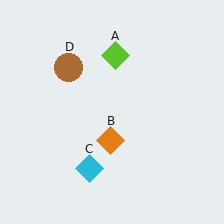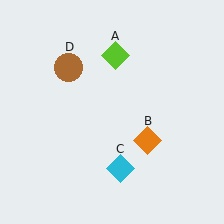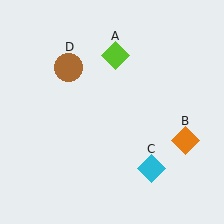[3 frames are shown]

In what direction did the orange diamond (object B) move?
The orange diamond (object B) moved right.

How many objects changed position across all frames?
2 objects changed position: orange diamond (object B), cyan diamond (object C).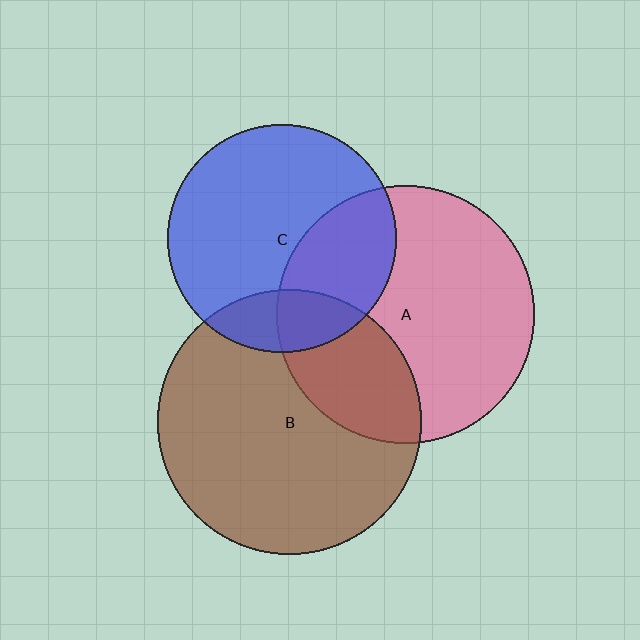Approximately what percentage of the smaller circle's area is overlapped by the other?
Approximately 15%.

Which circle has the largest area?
Circle B (brown).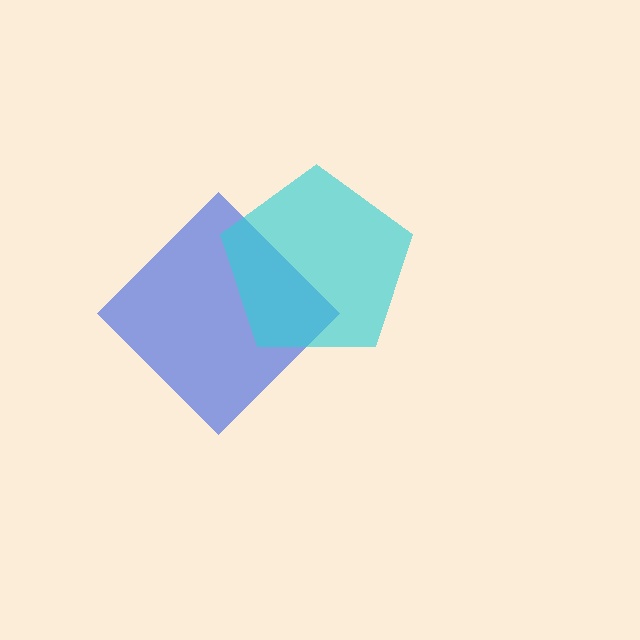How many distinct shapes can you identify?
There are 2 distinct shapes: a blue diamond, a cyan pentagon.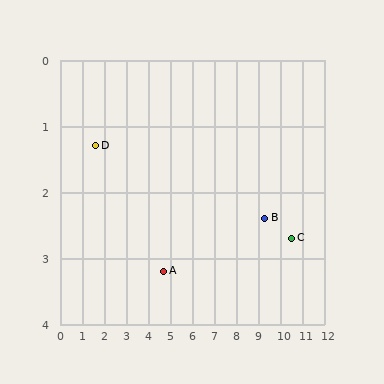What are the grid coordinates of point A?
Point A is at approximately (4.7, 3.2).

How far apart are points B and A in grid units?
Points B and A are about 4.7 grid units apart.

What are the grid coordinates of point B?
Point B is at approximately (9.3, 2.4).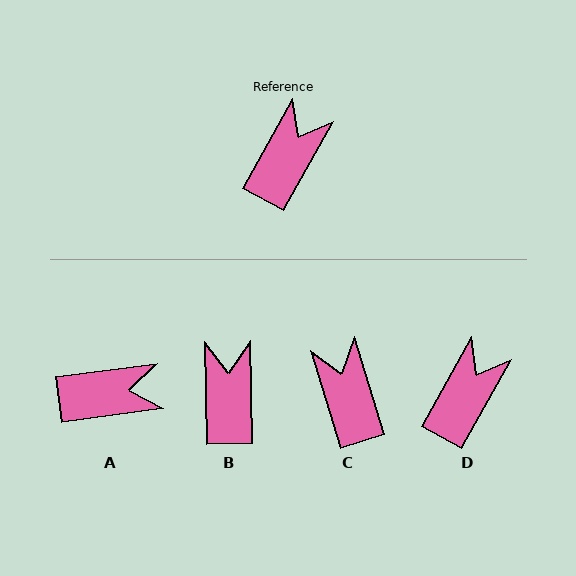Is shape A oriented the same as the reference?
No, it is off by about 53 degrees.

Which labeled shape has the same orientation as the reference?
D.